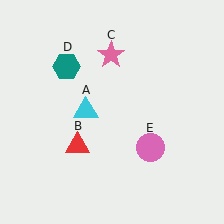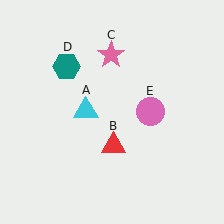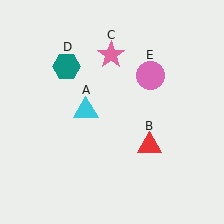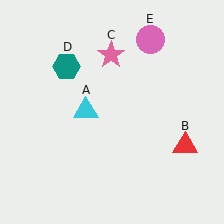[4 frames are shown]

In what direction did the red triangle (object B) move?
The red triangle (object B) moved right.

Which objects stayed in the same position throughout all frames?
Cyan triangle (object A) and pink star (object C) and teal hexagon (object D) remained stationary.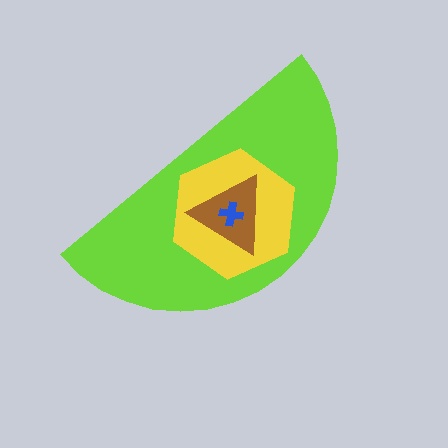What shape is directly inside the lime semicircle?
The yellow hexagon.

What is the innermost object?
The blue cross.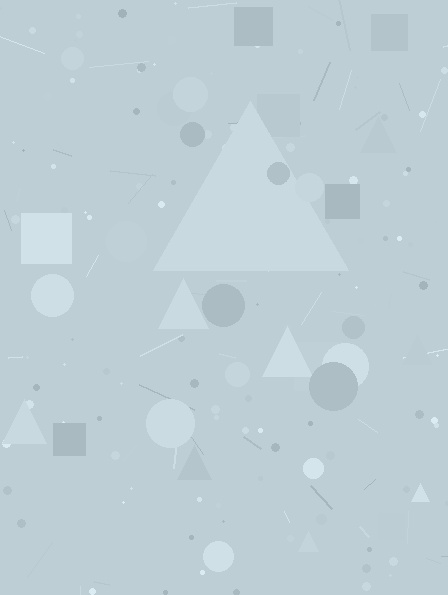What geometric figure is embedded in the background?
A triangle is embedded in the background.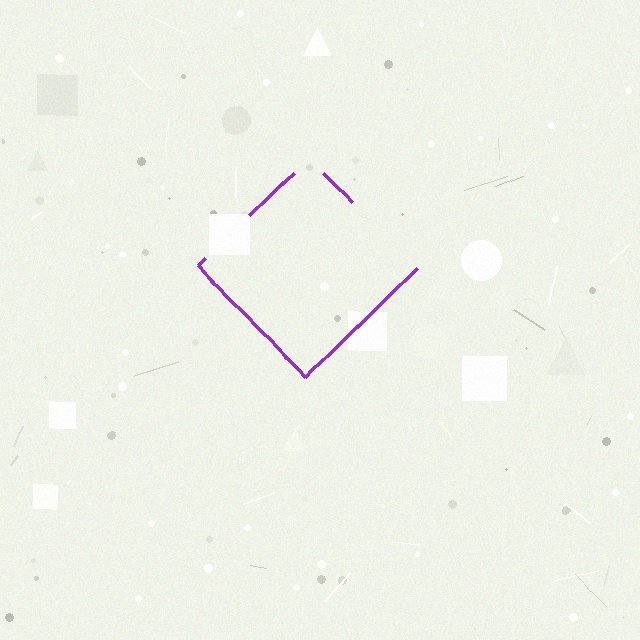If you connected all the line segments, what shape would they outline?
They would outline a diamond.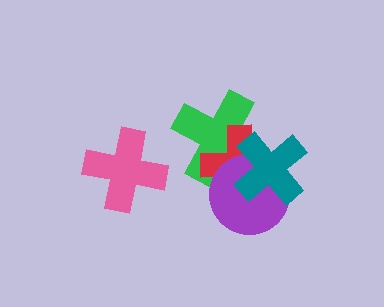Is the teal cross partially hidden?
No, no other shape covers it.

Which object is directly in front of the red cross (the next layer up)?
The purple circle is directly in front of the red cross.